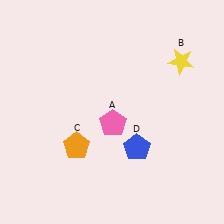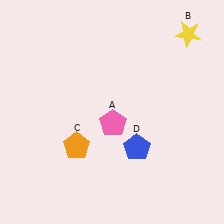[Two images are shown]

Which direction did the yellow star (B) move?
The yellow star (B) moved up.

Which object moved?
The yellow star (B) moved up.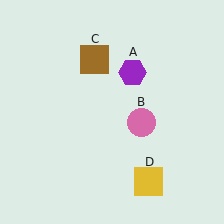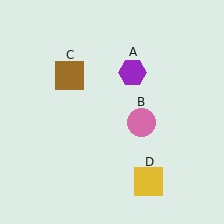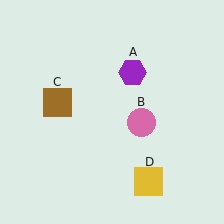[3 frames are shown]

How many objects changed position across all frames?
1 object changed position: brown square (object C).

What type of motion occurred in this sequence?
The brown square (object C) rotated counterclockwise around the center of the scene.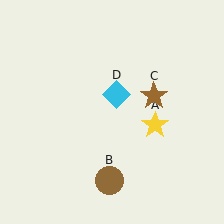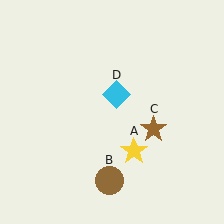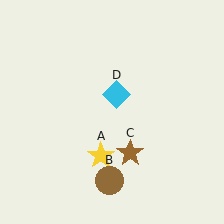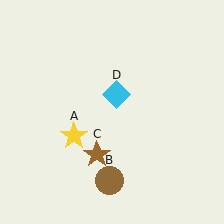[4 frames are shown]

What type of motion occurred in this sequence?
The yellow star (object A), brown star (object C) rotated clockwise around the center of the scene.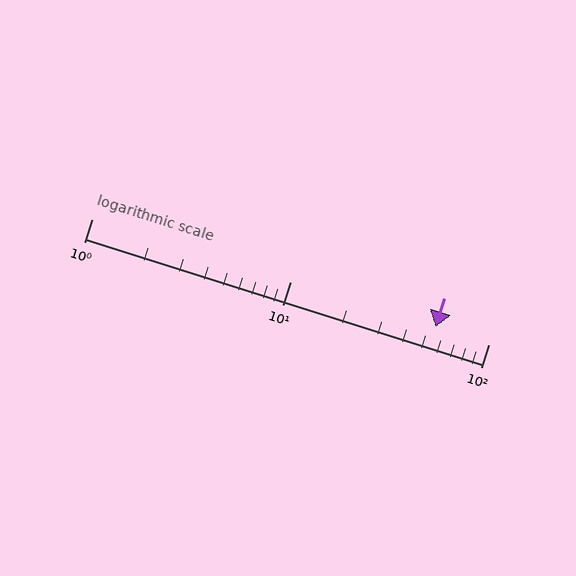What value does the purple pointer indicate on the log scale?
The pointer indicates approximately 54.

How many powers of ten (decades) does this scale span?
The scale spans 2 decades, from 1 to 100.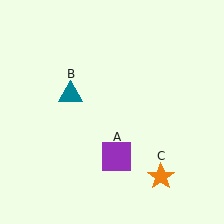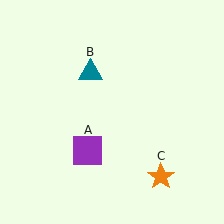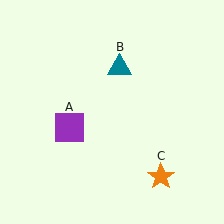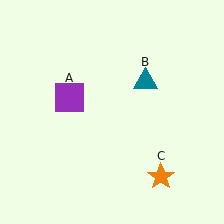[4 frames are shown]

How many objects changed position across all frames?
2 objects changed position: purple square (object A), teal triangle (object B).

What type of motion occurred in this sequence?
The purple square (object A), teal triangle (object B) rotated clockwise around the center of the scene.